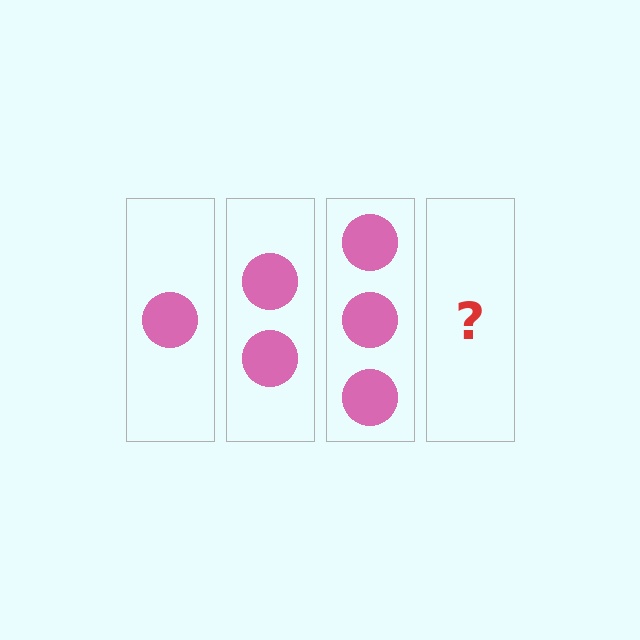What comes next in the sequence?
The next element should be 4 circles.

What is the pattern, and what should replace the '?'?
The pattern is that each step adds one more circle. The '?' should be 4 circles.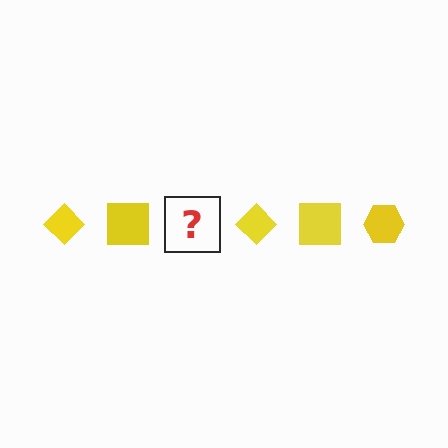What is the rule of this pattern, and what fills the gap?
The rule is that the pattern cycles through diamond, square, hexagon shapes in yellow. The gap should be filled with a yellow hexagon.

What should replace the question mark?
The question mark should be replaced with a yellow hexagon.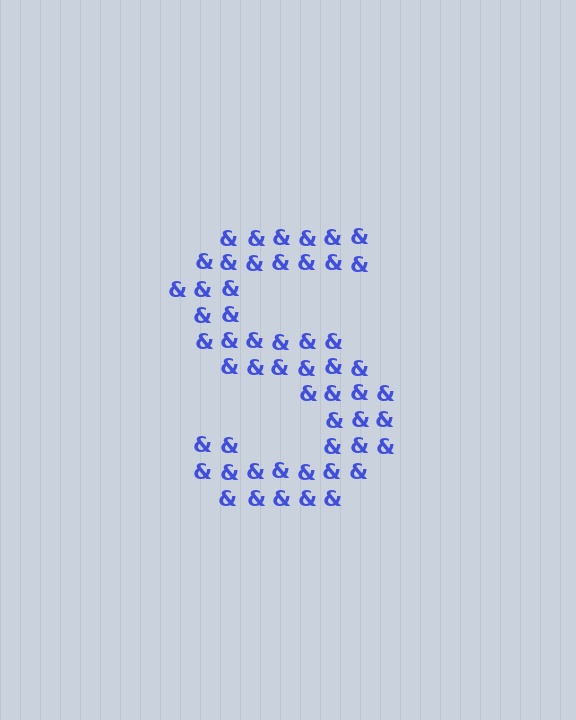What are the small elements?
The small elements are ampersands.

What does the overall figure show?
The overall figure shows the letter S.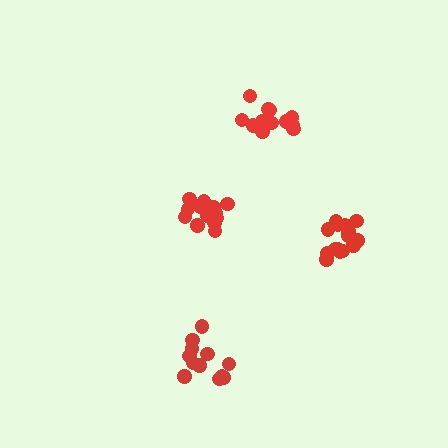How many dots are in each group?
Group 1: 13 dots, Group 2: 12 dots, Group 3: 13 dots, Group 4: 16 dots (54 total).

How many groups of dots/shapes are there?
There are 4 groups.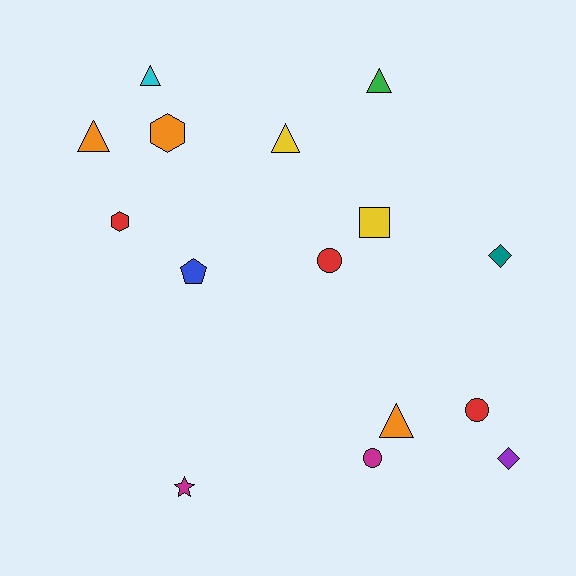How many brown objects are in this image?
There are no brown objects.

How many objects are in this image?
There are 15 objects.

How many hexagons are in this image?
There are 2 hexagons.